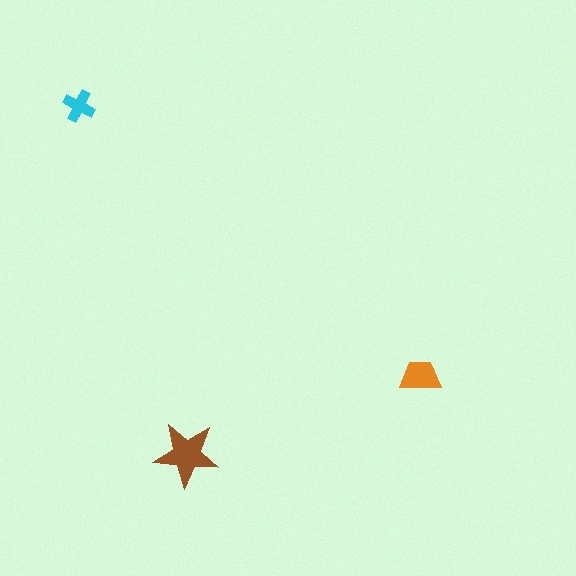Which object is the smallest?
The cyan cross.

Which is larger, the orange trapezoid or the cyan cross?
The orange trapezoid.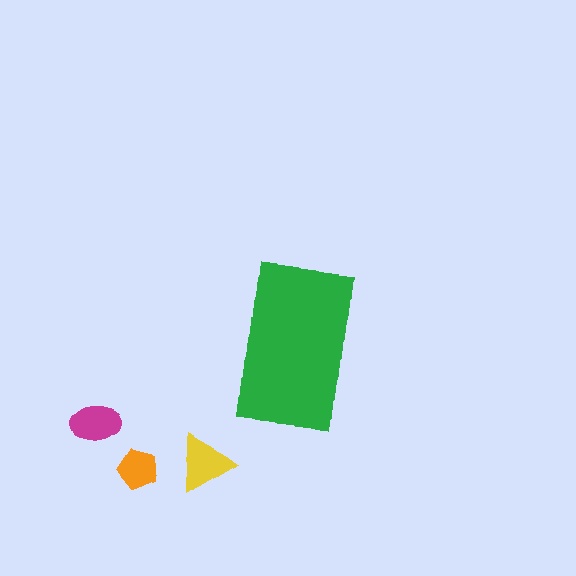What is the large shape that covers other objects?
A green rectangle.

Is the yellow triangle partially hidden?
No, the yellow triangle is fully visible.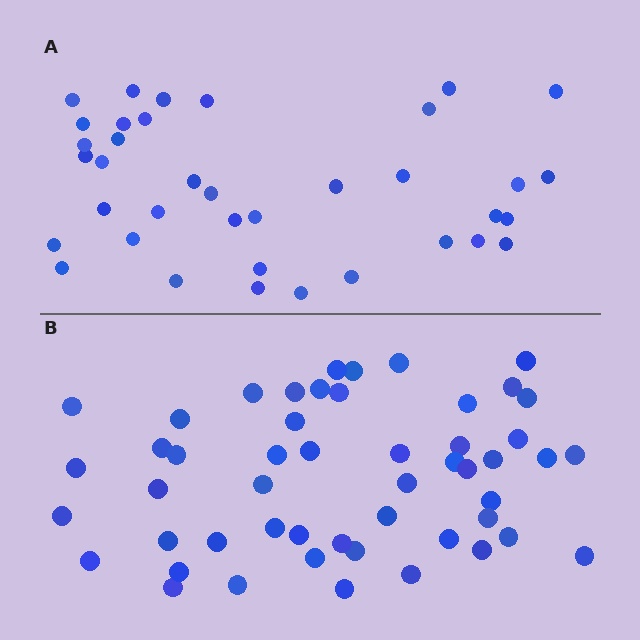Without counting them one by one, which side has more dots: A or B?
Region B (the bottom region) has more dots.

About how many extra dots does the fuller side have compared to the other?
Region B has approximately 15 more dots than region A.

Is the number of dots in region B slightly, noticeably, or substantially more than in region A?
Region B has noticeably more, but not dramatically so. The ratio is roughly 1.4 to 1.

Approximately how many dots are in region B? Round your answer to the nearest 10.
About 50 dots. (The exact count is 51, which rounds to 50.)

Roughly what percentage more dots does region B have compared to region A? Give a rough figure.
About 40% more.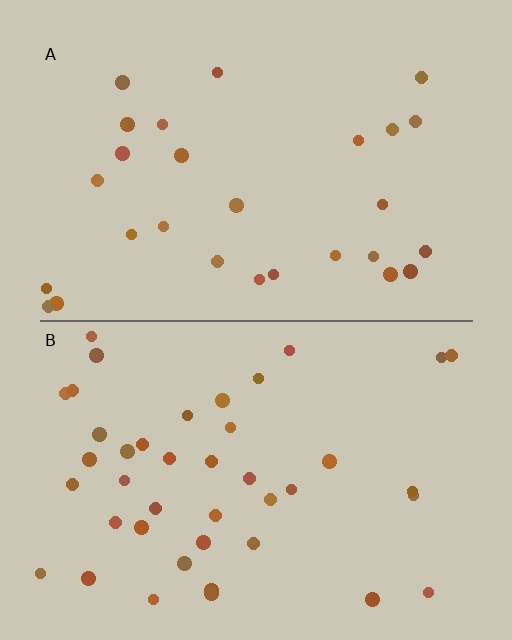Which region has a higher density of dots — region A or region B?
B (the bottom).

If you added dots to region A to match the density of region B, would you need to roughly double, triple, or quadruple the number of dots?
Approximately double.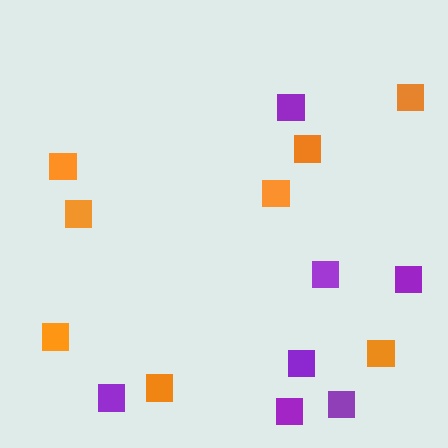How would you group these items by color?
There are 2 groups: one group of orange squares (8) and one group of purple squares (7).